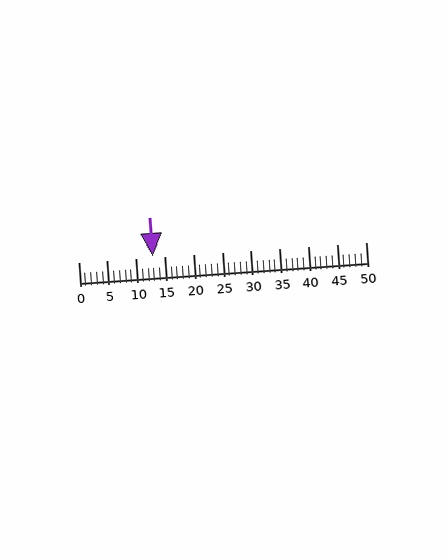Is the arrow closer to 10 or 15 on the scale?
The arrow is closer to 15.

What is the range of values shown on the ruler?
The ruler shows values from 0 to 50.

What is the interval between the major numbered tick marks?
The major tick marks are spaced 5 units apart.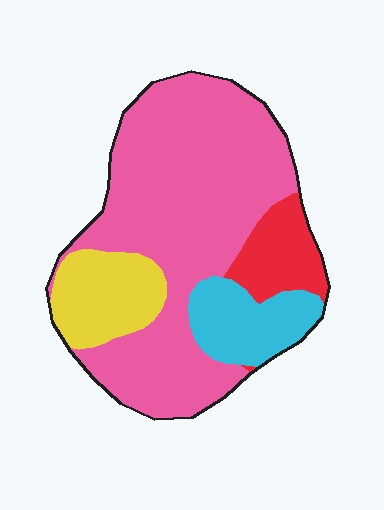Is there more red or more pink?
Pink.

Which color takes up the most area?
Pink, at roughly 65%.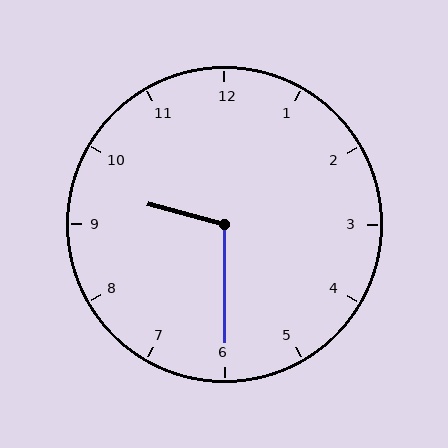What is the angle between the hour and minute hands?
Approximately 105 degrees.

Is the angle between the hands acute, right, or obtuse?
It is obtuse.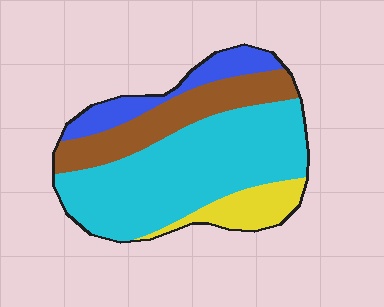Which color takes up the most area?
Cyan, at roughly 55%.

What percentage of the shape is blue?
Blue covers about 15% of the shape.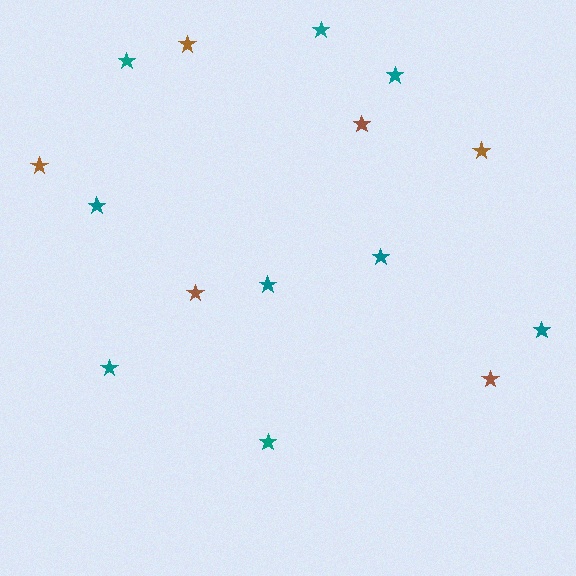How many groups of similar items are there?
There are 2 groups: one group of teal stars (9) and one group of brown stars (6).